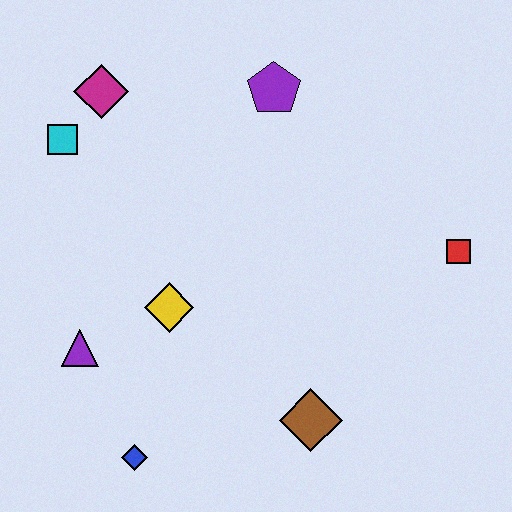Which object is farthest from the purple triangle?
The red square is farthest from the purple triangle.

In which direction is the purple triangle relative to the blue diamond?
The purple triangle is above the blue diamond.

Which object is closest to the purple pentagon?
The magenta diamond is closest to the purple pentagon.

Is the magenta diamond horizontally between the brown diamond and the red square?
No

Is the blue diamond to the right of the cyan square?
Yes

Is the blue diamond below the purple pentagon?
Yes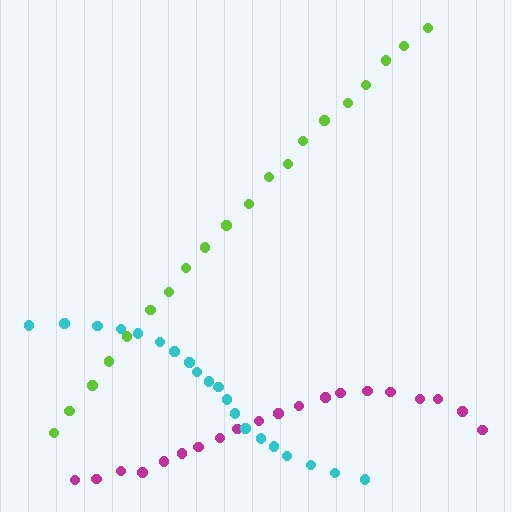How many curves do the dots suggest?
There are 3 distinct paths.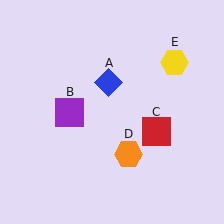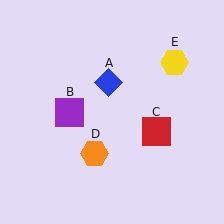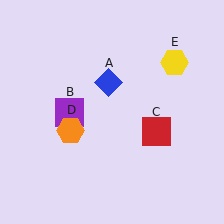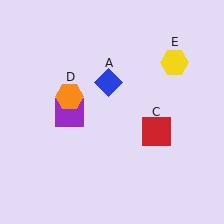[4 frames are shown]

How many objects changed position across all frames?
1 object changed position: orange hexagon (object D).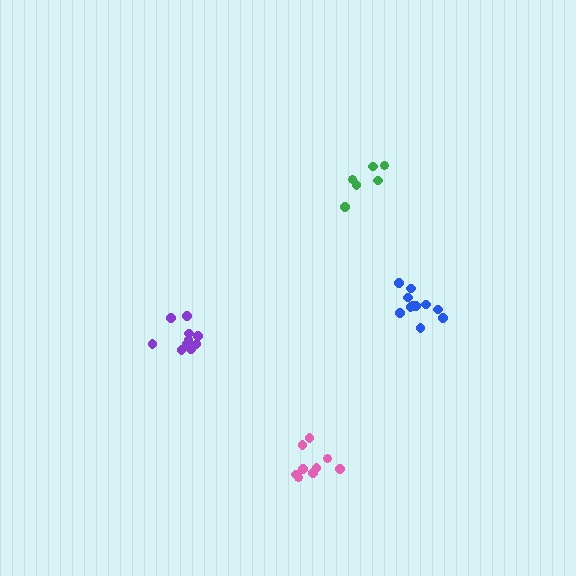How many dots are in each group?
Group 1: 6 dots, Group 2: 10 dots, Group 3: 11 dots, Group 4: 9 dots (36 total).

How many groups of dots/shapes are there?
There are 4 groups.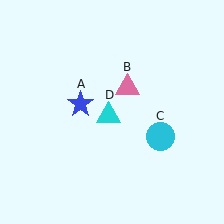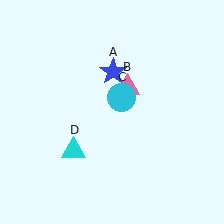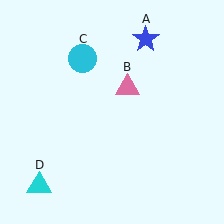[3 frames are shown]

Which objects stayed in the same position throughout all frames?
Pink triangle (object B) remained stationary.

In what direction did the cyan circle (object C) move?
The cyan circle (object C) moved up and to the left.